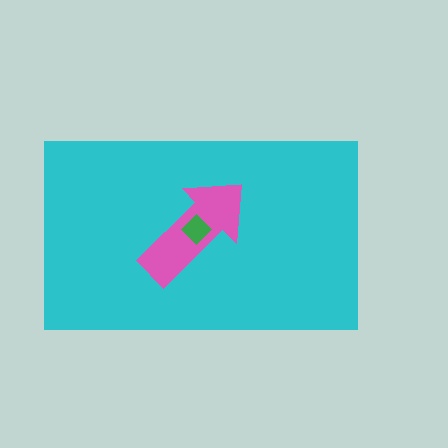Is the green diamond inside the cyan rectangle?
Yes.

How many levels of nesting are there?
3.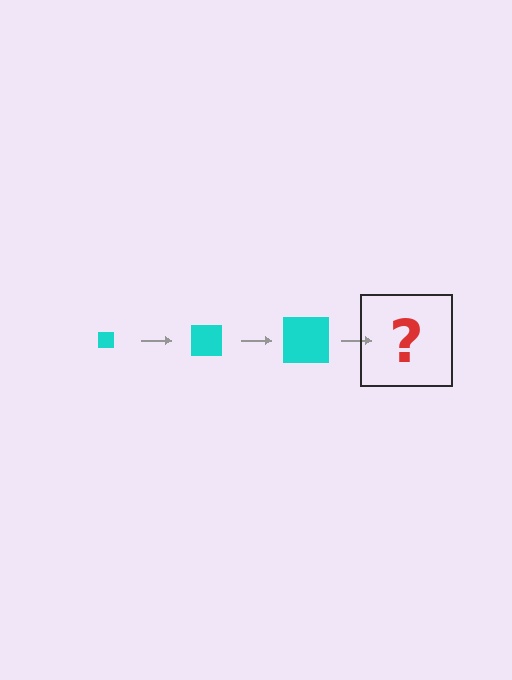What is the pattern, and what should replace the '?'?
The pattern is that the square gets progressively larger each step. The '?' should be a cyan square, larger than the previous one.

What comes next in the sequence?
The next element should be a cyan square, larger than the previous one.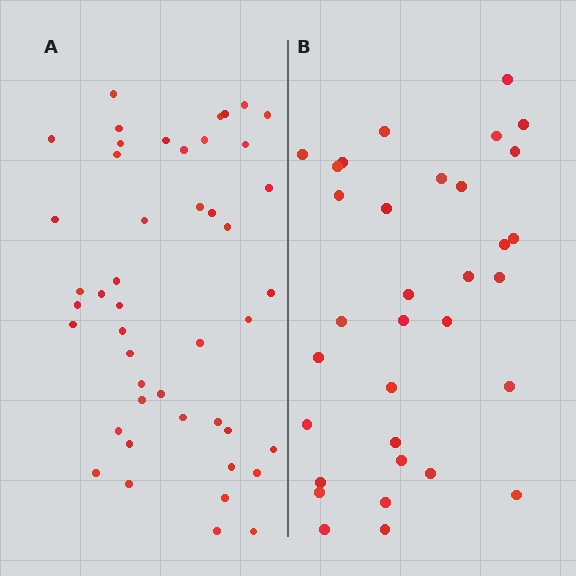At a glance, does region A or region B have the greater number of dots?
Region A (the left region) has more dots.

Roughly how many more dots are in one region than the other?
Region A has approximately 15 more dots than region B.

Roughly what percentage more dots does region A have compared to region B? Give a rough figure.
About 40% more.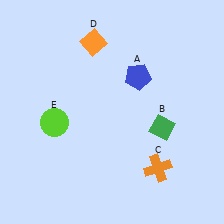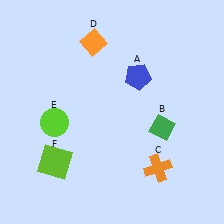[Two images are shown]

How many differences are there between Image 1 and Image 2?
There is 1 difference between the two images.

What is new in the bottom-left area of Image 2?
A lime square (F) was added in the bottom-left area of Image 2.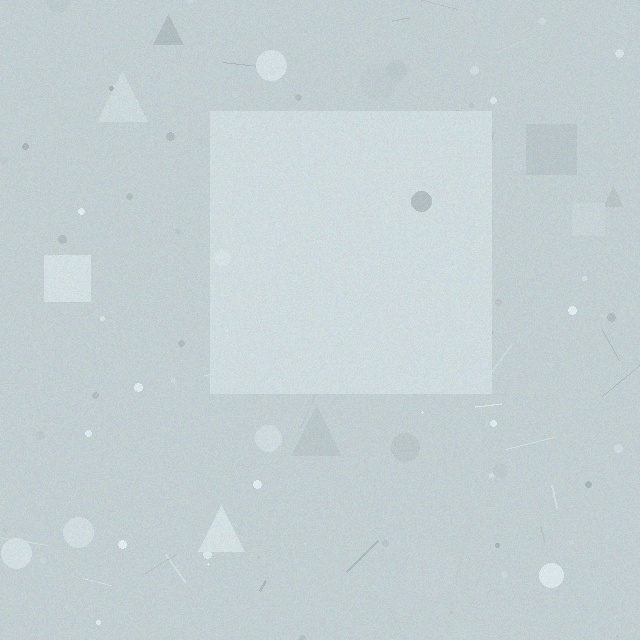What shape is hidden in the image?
A square is hidden in the image.